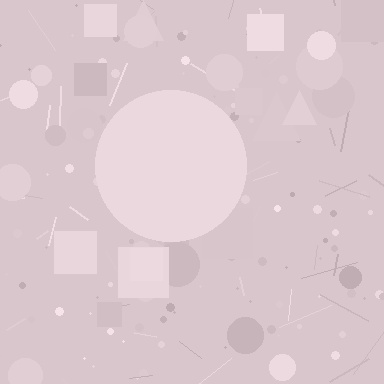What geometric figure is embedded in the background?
A circle is embedded in the background.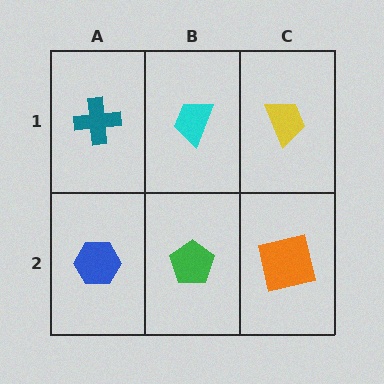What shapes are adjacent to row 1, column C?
An orange square (row 2, column C), a cyan trapezoid (row 1, column B).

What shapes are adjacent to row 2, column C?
A yellow trapezoid (row 1, column C), a green pentagon (row 2, column B).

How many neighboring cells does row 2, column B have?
3.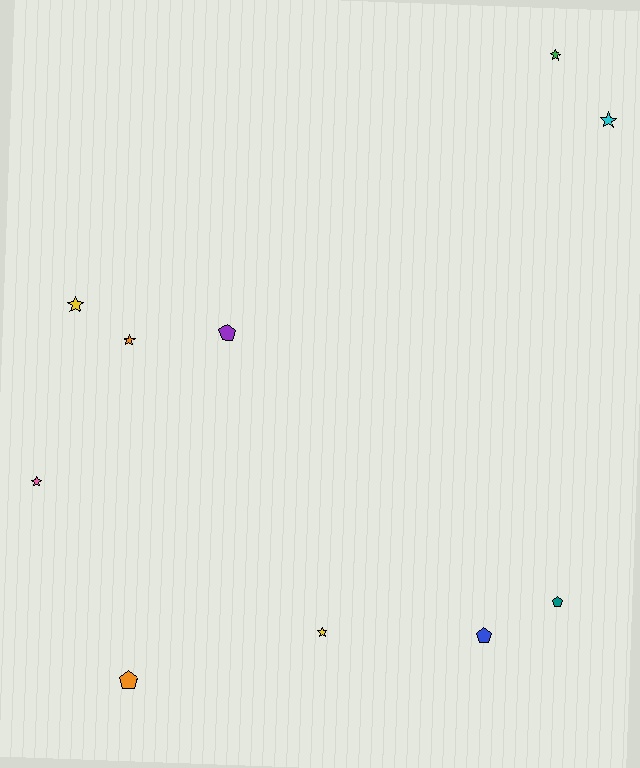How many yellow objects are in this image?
There are 2 yellow objects.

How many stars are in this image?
There are 6 stars.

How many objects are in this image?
There are 10 objects.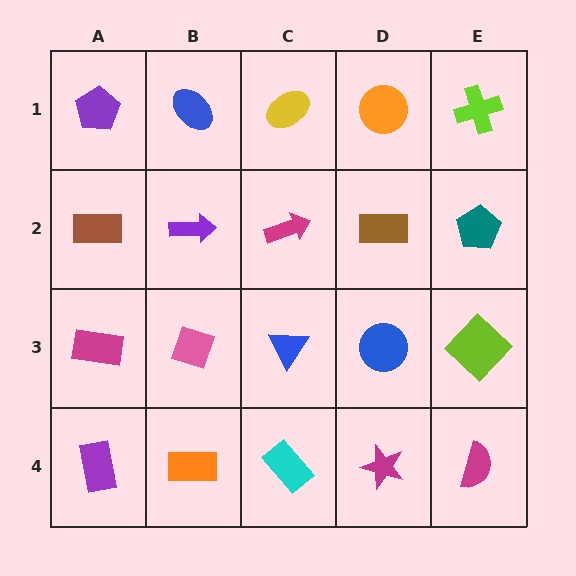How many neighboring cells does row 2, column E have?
3.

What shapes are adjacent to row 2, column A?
A purple pentagon (row 1, column A), a magenta rectangle (row 3, column A), a purple arrow (row 2, column B).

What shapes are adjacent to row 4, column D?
A blue circle (row 3, column D), a cyan rectangle (row 4, column C), a magenta semicircle (row 4, column E).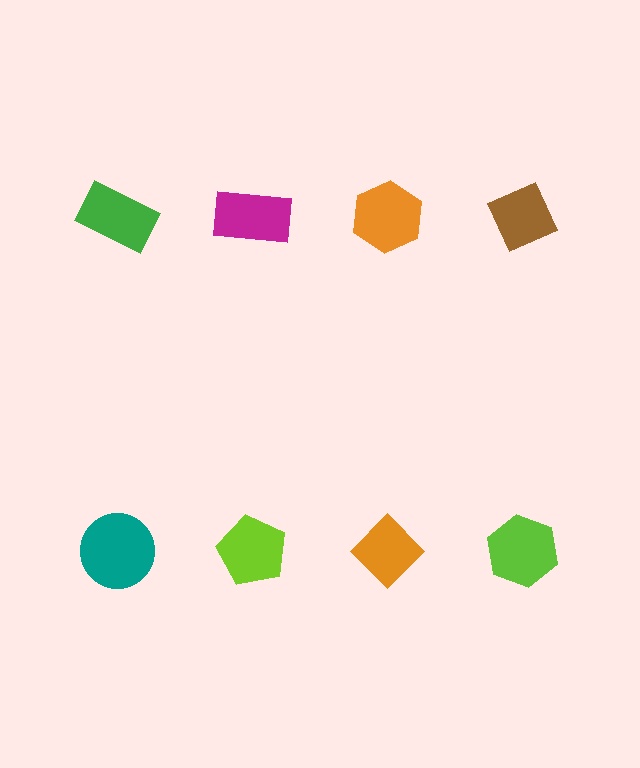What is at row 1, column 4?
A brown diamond.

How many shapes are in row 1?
4 shapes.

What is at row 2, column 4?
A lime hexagon.